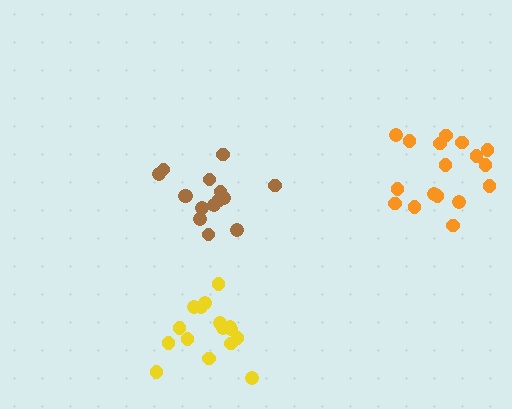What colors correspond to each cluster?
The clusters are colored: brown, orange, yellow.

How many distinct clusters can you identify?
There are 3 distinct clusters.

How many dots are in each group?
Group 1: 15 dots, Group 2: 17 dots, Group 3: 16 dots (48 total).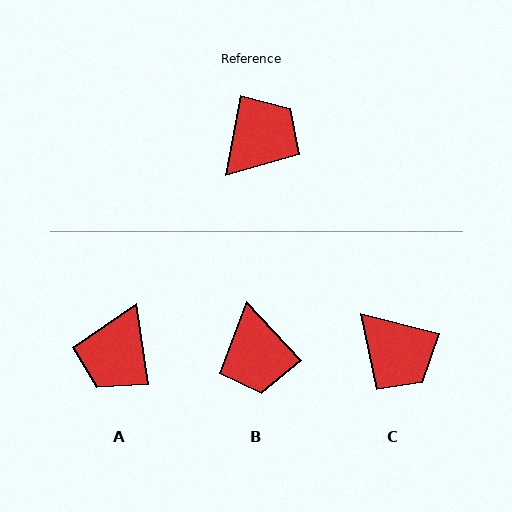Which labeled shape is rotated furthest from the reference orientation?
A, about 161 degrees away.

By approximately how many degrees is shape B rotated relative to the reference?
Approximately 126 degrees clockwise.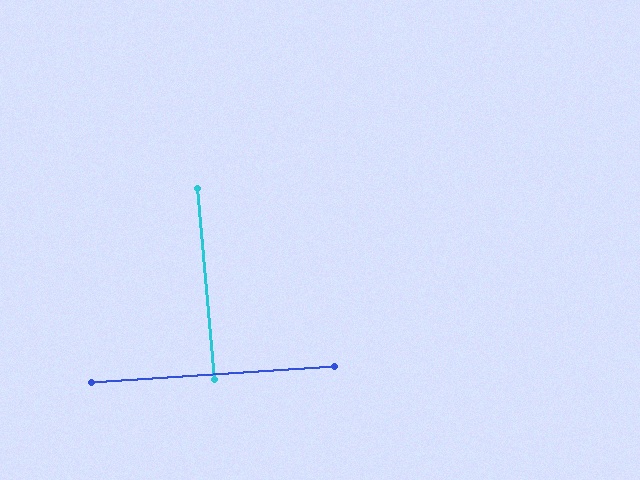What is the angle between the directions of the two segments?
Approximately 89 degrees.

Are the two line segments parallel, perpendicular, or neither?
Perpendicular — they meet at approximately 89°.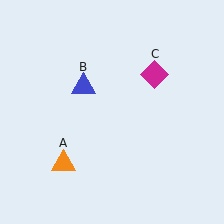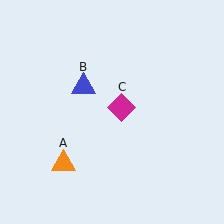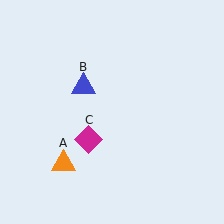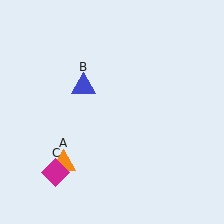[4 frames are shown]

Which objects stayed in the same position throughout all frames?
Orange triangle (object A) and blue triangle (object B) remained stationary.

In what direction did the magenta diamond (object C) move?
The magenta diamond (object C) moved down and to the left.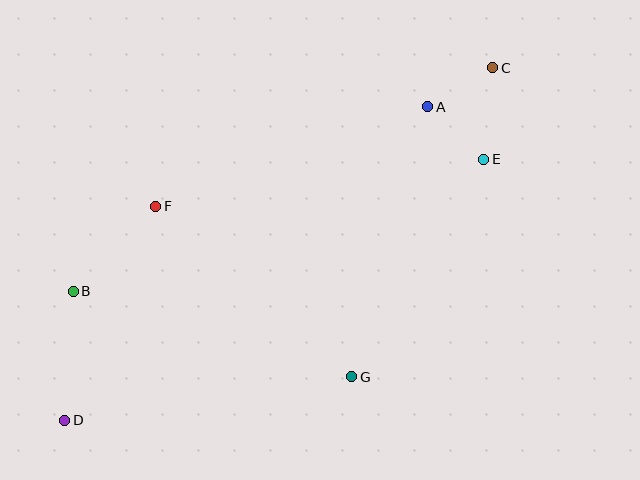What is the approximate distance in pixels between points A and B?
The distance between A and B is approximately 400 pixels.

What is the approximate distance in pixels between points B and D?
The distance between B and D is approximately 129 pixels.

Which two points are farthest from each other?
Points C and D are farthest from each other.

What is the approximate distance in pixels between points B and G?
The distance between B and G is approximately 291 pixels.